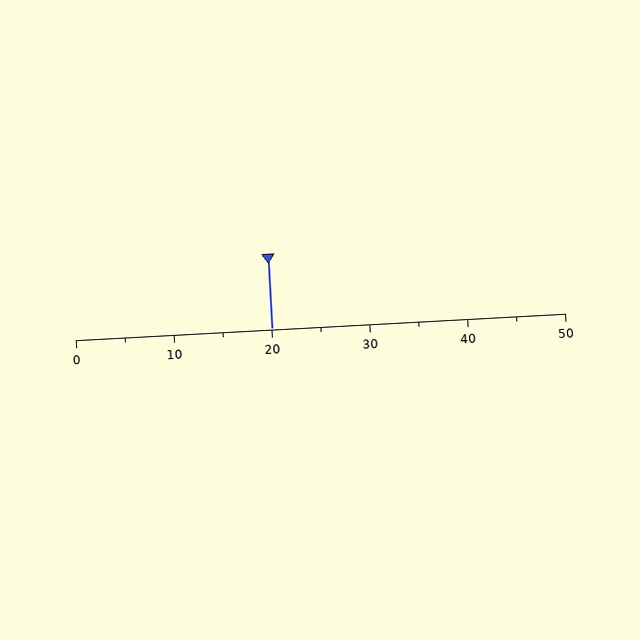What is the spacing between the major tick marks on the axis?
The major ticks are spaced 10 apart.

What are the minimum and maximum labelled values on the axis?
The axis runs from 0 to 50.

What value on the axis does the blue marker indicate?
The marker indicates approximately 20.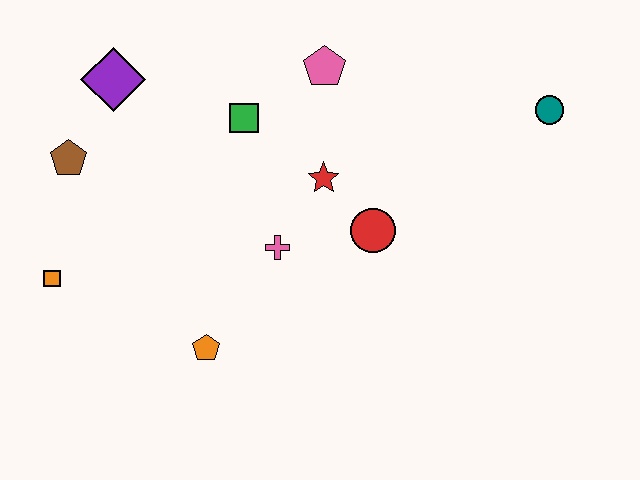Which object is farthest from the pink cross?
The teal circle is farthest from the pink cross.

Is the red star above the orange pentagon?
Yes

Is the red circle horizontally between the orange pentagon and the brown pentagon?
No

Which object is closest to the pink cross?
The red star is closest to the pink cross.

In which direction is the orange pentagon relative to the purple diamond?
The orange pentagon is below the purple diamond.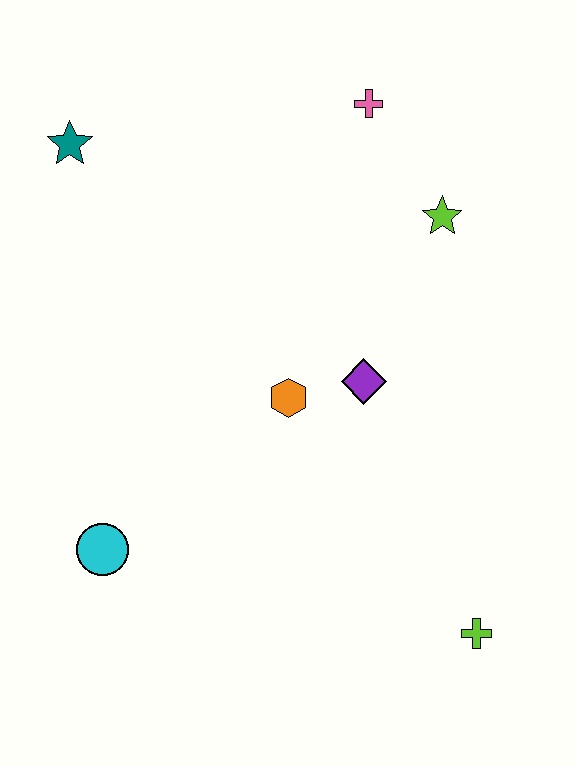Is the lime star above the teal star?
No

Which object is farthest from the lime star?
The cyan circle is farthest from the lime star.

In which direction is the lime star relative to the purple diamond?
The lime star is above the purple diamond.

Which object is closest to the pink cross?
The lime star is closest to the pink cross.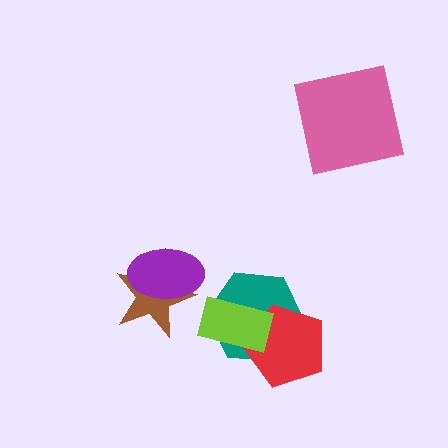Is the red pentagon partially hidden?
Yes, it is partially covered by another shape.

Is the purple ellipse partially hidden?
No, no other shape covers it.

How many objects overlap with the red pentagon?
2 objects overlap with the red pentagon.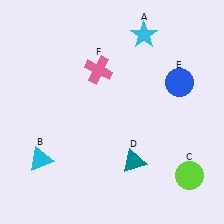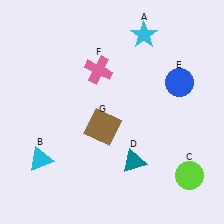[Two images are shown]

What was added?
A brown square (G) was added in Image 2.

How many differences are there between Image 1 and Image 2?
There is 1 difference between the two images.